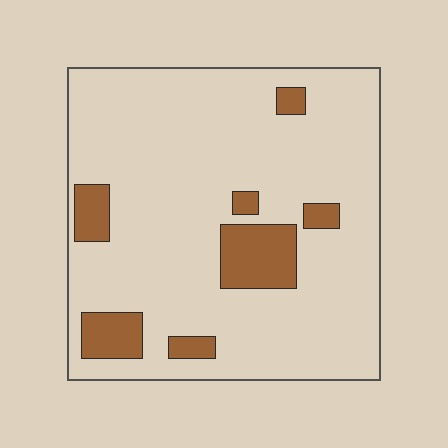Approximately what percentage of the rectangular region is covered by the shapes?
Approximately 15%.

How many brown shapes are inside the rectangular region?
7.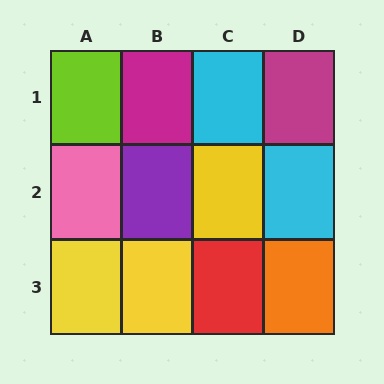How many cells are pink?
1 cell is pink.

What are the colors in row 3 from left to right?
Yellow, yellow, red, orange.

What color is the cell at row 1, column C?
Cyan.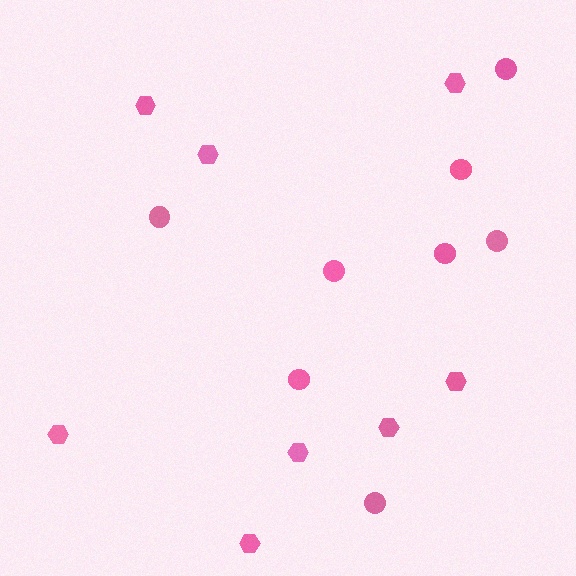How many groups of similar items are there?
There are 2 groups: one group of hexagons (8) and one group of circles (8).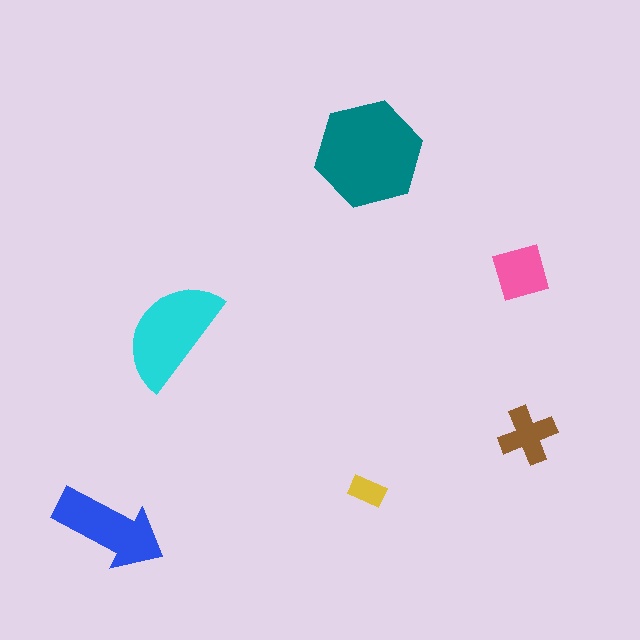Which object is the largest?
The teal hexagon.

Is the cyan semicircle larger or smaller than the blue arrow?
Larger.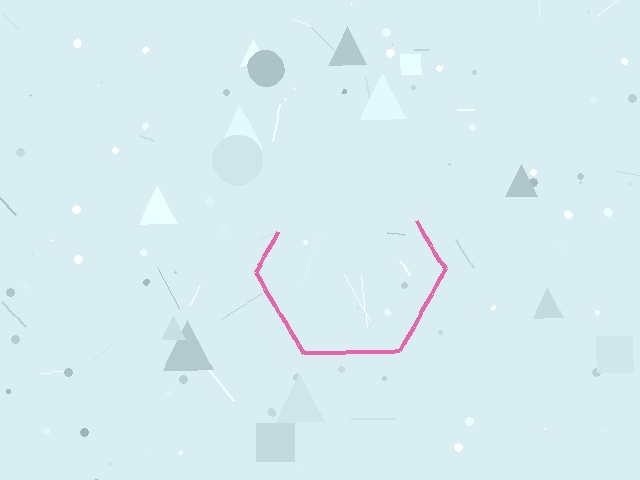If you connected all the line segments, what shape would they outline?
They would outline a hexagon.